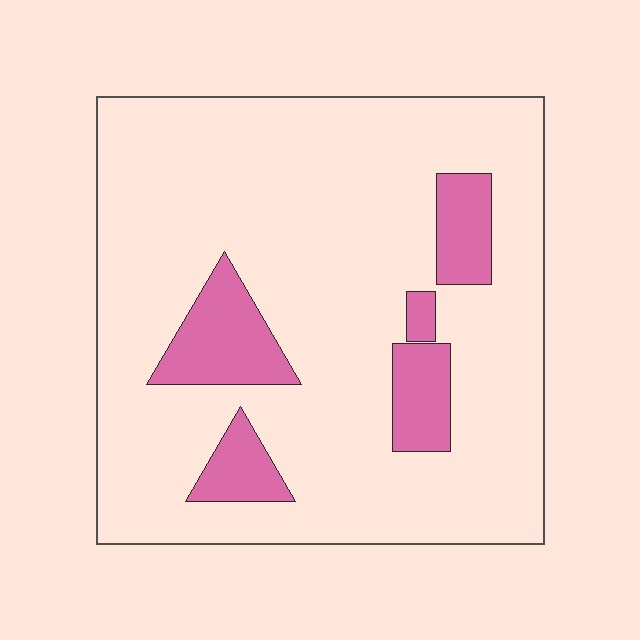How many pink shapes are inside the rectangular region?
5.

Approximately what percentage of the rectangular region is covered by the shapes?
Approximately 15%.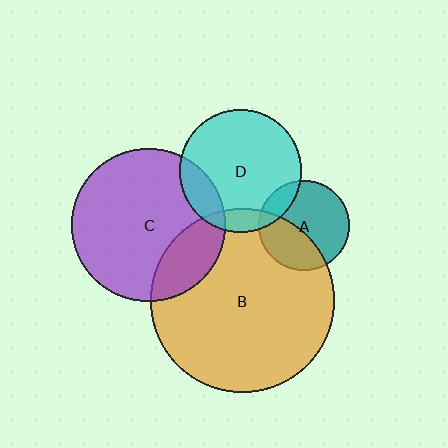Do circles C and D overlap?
Yes.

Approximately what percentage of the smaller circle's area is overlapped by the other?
Approximately 15%.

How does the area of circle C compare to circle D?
Approximately 1.6 times.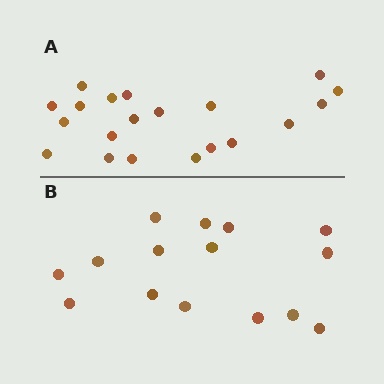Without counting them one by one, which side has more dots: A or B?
Region A (the top region) has more dots.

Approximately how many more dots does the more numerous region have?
Region A has about 5 more dots than region B.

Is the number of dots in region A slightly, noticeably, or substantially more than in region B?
Region A has noticeably more, but not dramatically so. The ratio is roughly 1.3 to 1.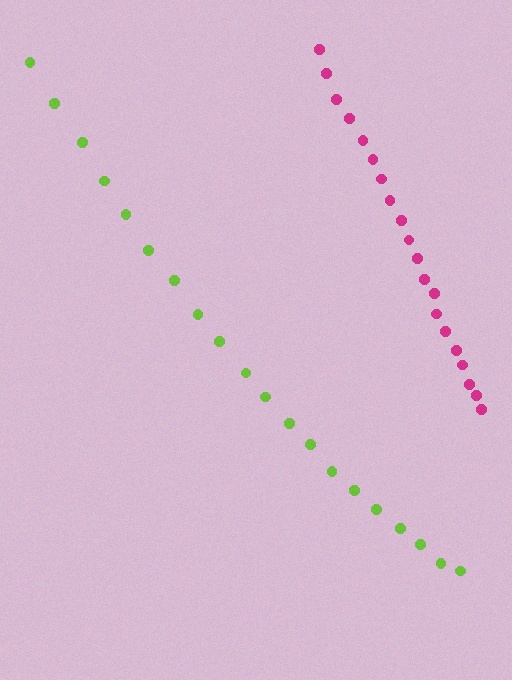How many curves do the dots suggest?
There are 2 distinct paths.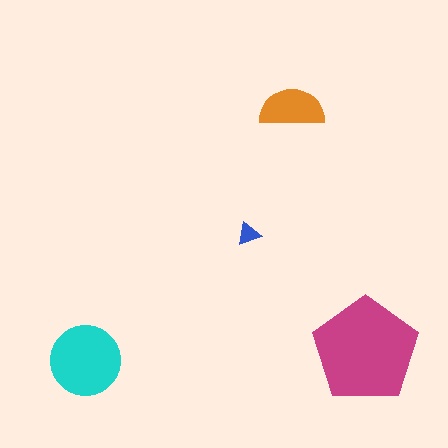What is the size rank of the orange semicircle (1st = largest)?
3rd.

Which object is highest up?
The orange semicircle is topmost.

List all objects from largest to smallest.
The magenta pentagon, the cyan circle, the orange semicircle, the blue triangle.